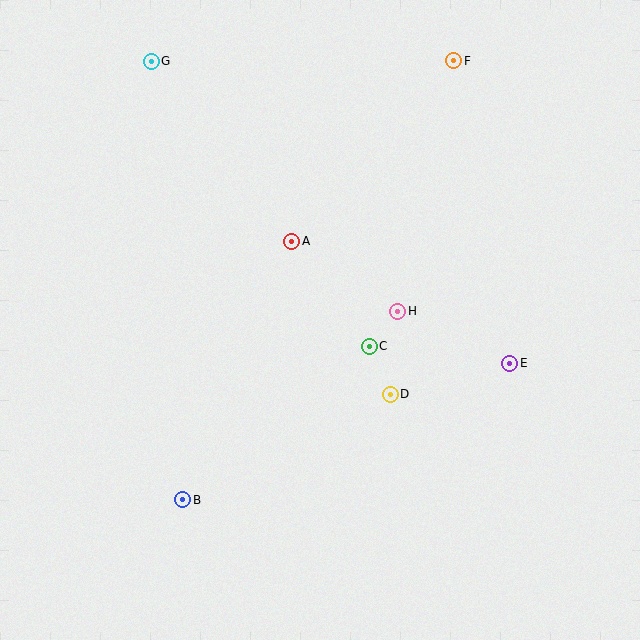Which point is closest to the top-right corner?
Point F is closest to the top-right corner.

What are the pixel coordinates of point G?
Point G is at (151, 61).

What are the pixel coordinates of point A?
Point A is at (292, 241).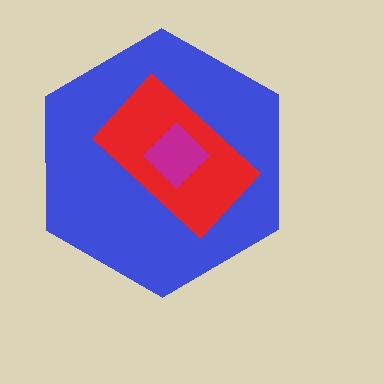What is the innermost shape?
The magenta diamond.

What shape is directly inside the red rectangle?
The magenta diamond.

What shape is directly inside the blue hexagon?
The red rectangle.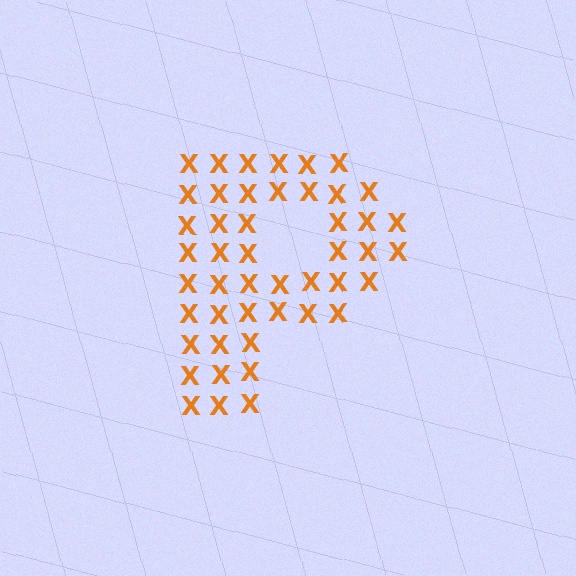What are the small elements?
The small elements are letter X's.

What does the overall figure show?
The overall figure shows the letter P.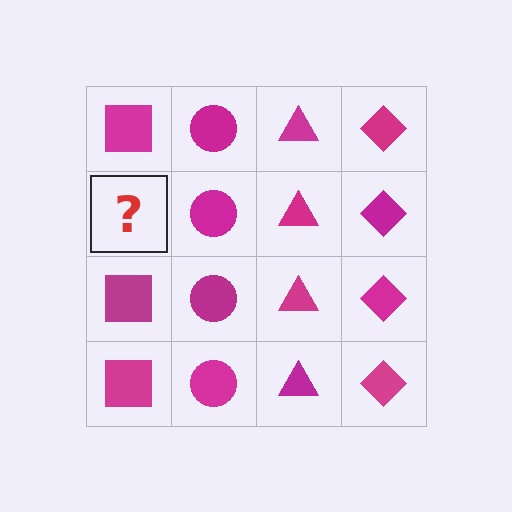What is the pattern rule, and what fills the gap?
The rule is that each column has a consistent shape. The gap should be filled with a magenta square.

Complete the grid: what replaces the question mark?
The question mark should be replaced with a magenta square.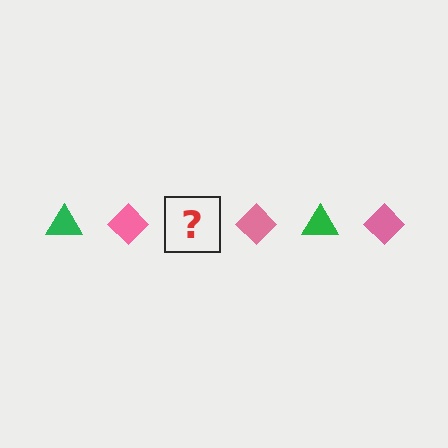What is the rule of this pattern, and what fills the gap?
The rule is that the pattern alternates between green triangle and pink diamond. The gap should be filled with a green triangle.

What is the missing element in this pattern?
The missing element is a green triangle.